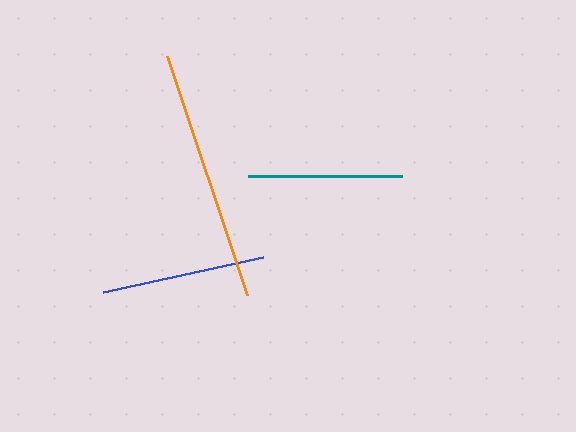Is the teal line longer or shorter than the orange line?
The orange line is longer than the teal line.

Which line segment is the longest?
The orange line is the longest at approximately 251 pixels.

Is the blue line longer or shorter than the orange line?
The orange line is longer than the blue line.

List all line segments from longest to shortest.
From longest to shortest: orange, blue, teal.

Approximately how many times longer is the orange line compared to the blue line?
The orange line is approximately 1.5 times the length of the blue line.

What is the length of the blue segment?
The blue segment is approximately 163 pixels long.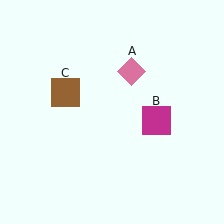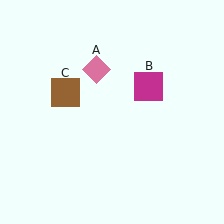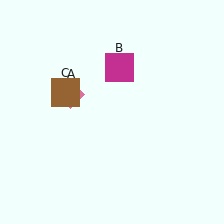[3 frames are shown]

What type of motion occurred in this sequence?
The pink diamond (object A), magenta square (object B) rotated counterclockwise around the center of the scene.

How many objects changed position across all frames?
2 objects changed position: pink diamond (object A), magenta square (object B).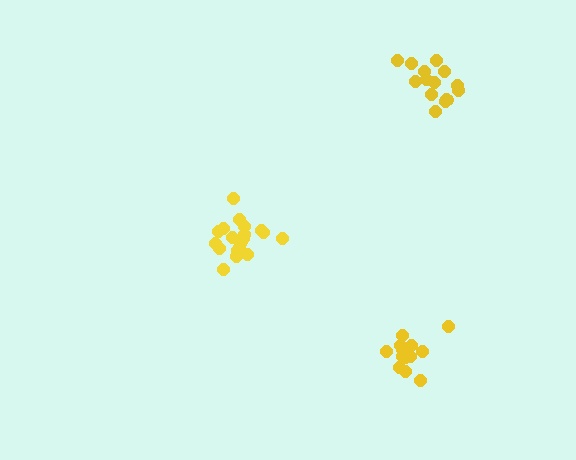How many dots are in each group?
Group 1: 19 dots, Group 2: 14 dots, Group 3: 15 dots (48 total).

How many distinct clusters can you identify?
There are 3 distinct clusters.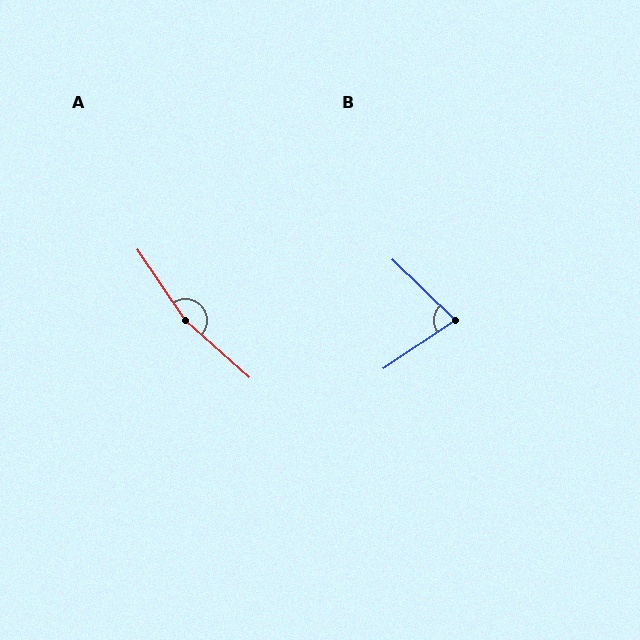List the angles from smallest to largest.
B (78°), A (166°).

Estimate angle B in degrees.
Approximately 78 degrees.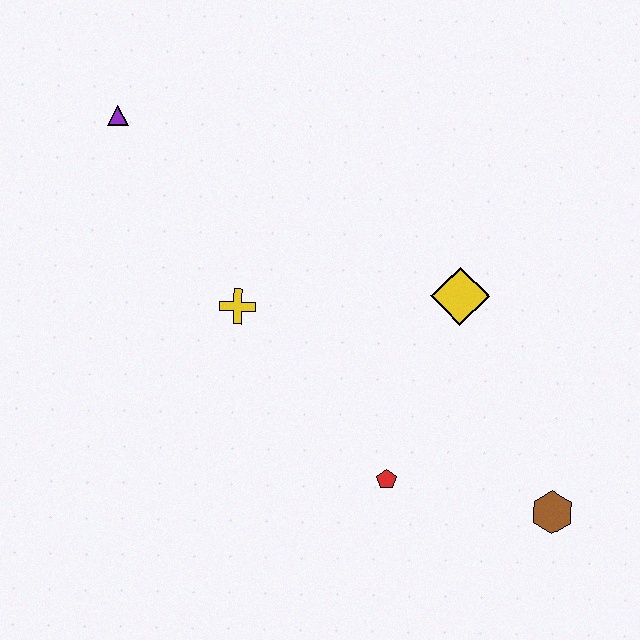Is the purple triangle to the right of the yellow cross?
No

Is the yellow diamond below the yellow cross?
No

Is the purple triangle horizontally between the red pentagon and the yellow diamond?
No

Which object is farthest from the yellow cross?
The brown hexagon is farthest from the yellow cross.